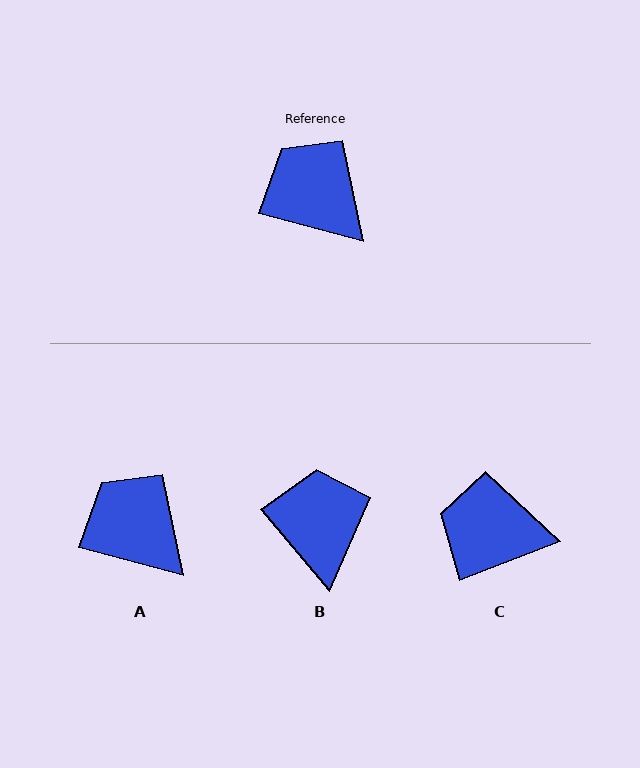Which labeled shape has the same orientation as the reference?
A.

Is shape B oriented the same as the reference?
No, it is off by about 35 degrees.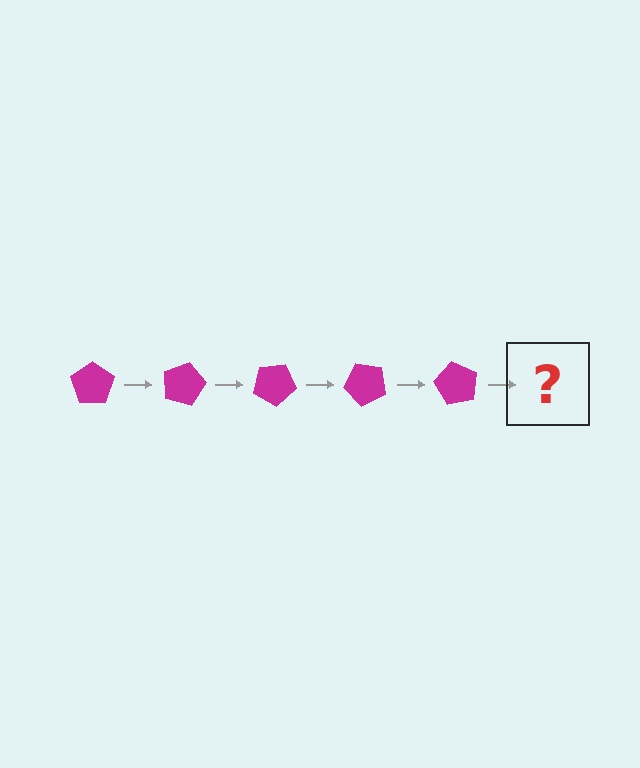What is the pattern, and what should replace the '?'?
The pattern is that the pentagon rotates 15 degrees each step. The '?' should be a magenta pentagon rotated 75 degrees.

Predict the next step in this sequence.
The next step is a magenta pentagon rotated 75 degrees.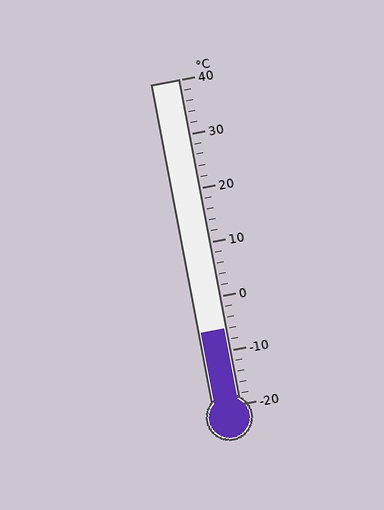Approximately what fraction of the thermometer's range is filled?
The thermometer is filled to approximately 25% of its range.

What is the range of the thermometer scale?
The thermometer scale ranges from -20°C to 40°C.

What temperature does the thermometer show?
The thermometer shows approximately -6°C.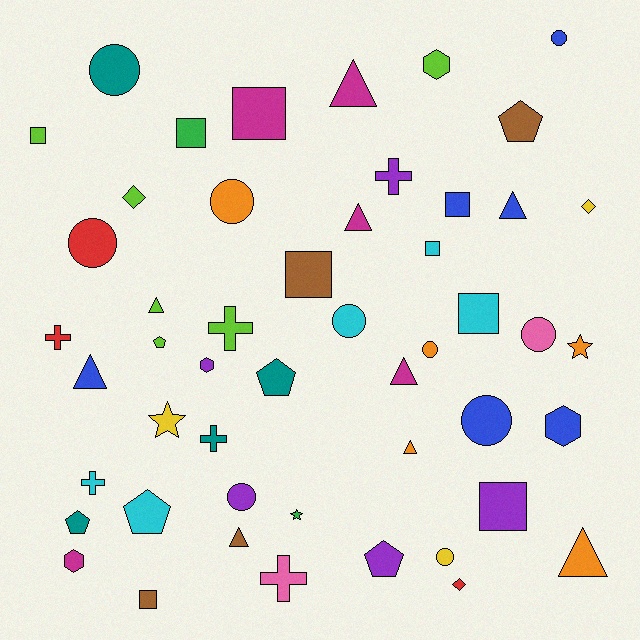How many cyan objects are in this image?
There are 5 cyan objects.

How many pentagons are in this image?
There are 6 pentagons.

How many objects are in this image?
There are 50 objects.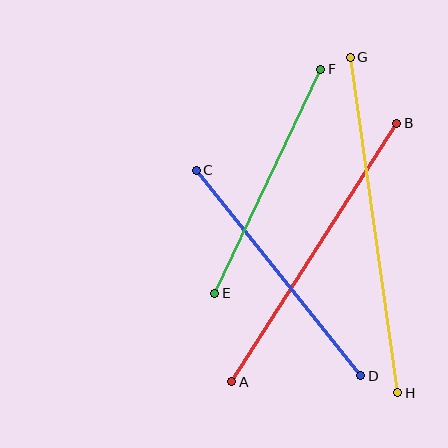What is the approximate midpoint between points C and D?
The midpoint is at approximately (279, 273) pixels.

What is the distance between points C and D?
The distance is approximately 263 pixels.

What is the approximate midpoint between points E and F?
The midpoint is at approximately (268, 181) pixels.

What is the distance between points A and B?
The distance is approximately 307 pixels.